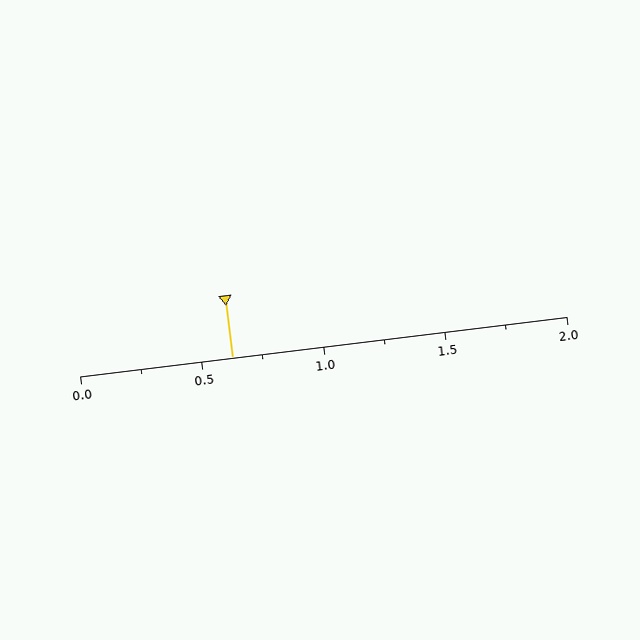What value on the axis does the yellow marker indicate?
The marker indicates approximately 0.62.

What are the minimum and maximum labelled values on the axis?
The axis runs from 0.0 to 2.0.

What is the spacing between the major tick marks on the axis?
The major ticks are spaced 0.5 apart.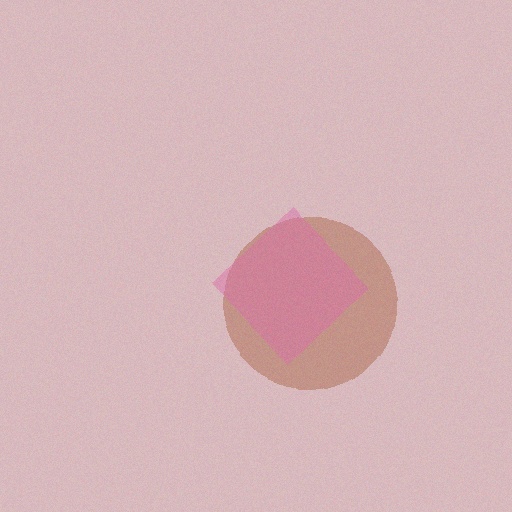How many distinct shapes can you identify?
There are 2 distinct shapes: a brown circle, a pink diamond.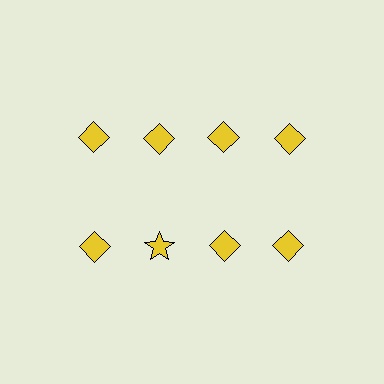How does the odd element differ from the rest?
It has a different shape: star instead of diamond.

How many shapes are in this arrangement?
There are 8 shapes arranged in a grid pattern.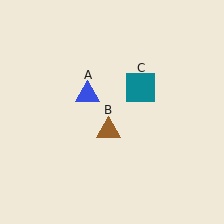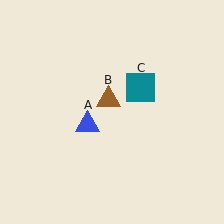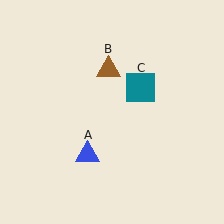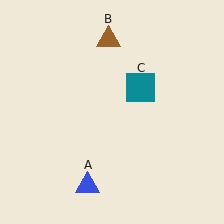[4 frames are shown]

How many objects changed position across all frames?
2 objects changed position: blue triangle (object A), brown triangle (object B).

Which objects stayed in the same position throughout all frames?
Teal square (object C) remained stationary.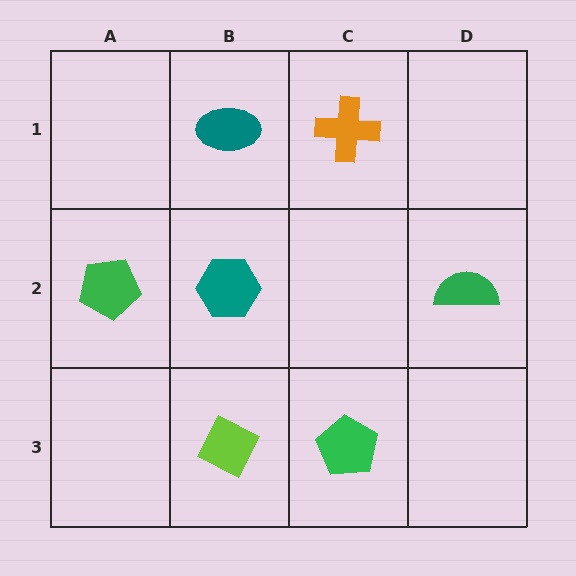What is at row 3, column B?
A lime diamond.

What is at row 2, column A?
A green pentagon.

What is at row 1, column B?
A teal ellipse.